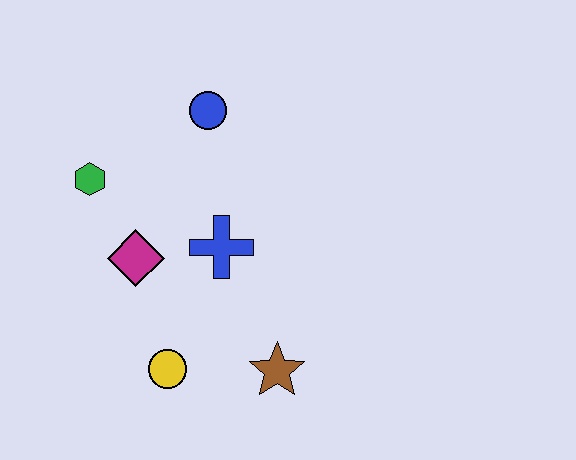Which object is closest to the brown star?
The yellow circle is closest to the brown star.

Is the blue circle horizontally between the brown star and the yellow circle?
Yes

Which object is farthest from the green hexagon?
The brown star is farthest from the green hexagon.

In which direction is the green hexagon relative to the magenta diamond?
The green hexagon is above the magenta diamond.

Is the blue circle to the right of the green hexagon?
Yes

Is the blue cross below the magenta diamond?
No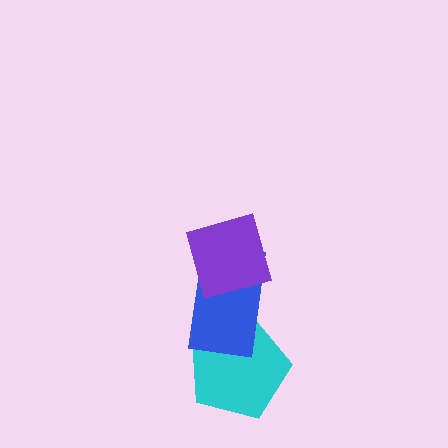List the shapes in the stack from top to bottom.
From top to bottom: the purple diamond, the blue rectangle, the cyan pentagon.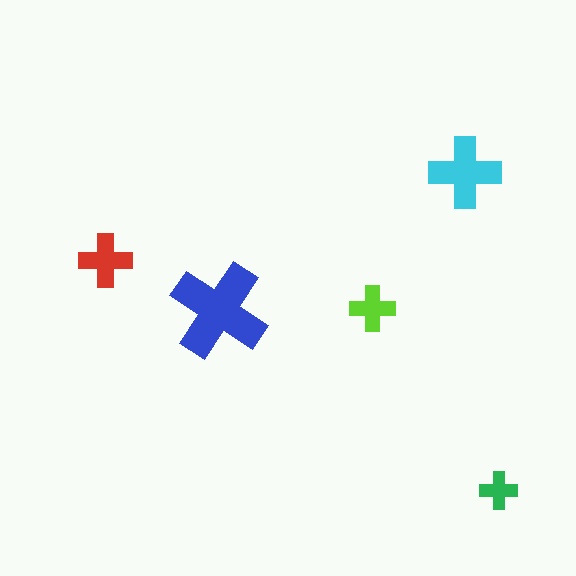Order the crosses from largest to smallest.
the blue one, the cyan one, the red one, the lime one, the green one.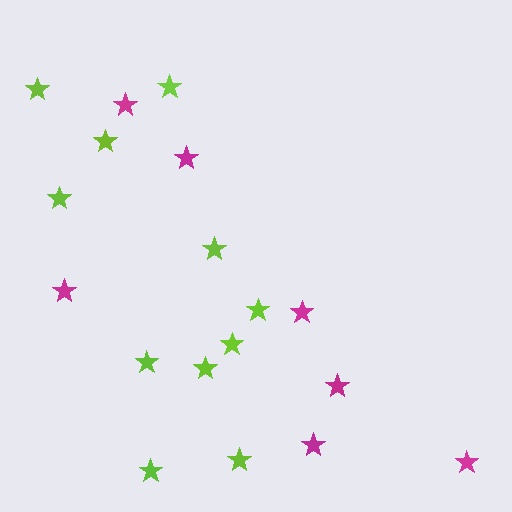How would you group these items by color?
There are 2 groups: one group of magenta stars (7) and one group of lime stars (11).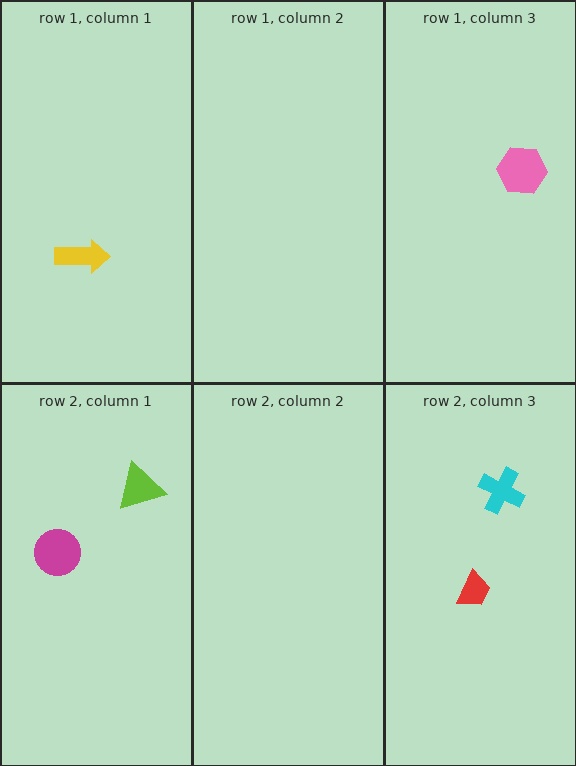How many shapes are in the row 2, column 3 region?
2.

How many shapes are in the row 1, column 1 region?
1.